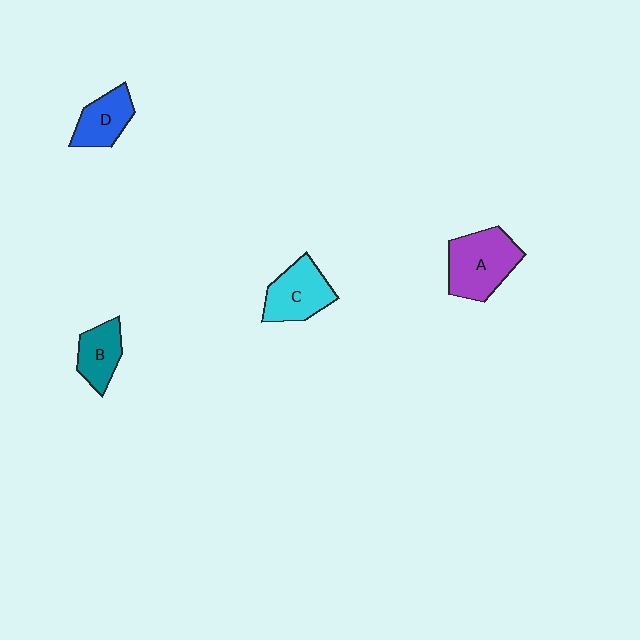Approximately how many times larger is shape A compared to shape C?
Approximately 1.3 times.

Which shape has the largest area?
Shape A (purple).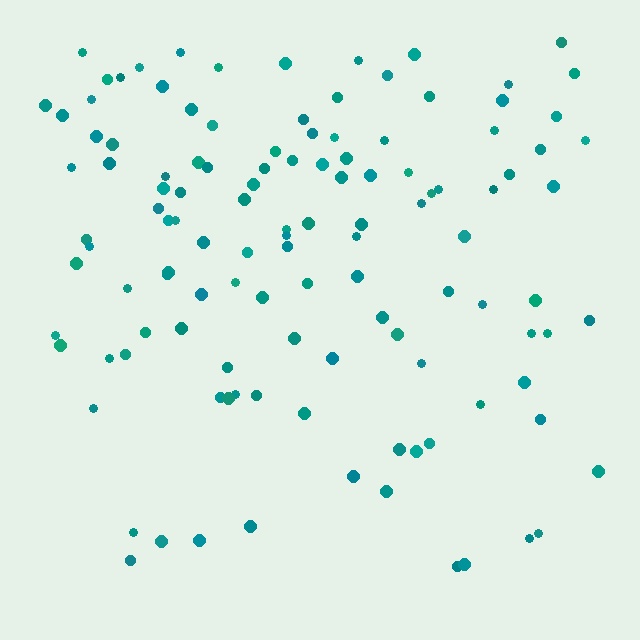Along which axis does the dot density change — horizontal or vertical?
Vertical.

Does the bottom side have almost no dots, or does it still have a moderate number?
Still a moderate number, just noticeably fewer than the top.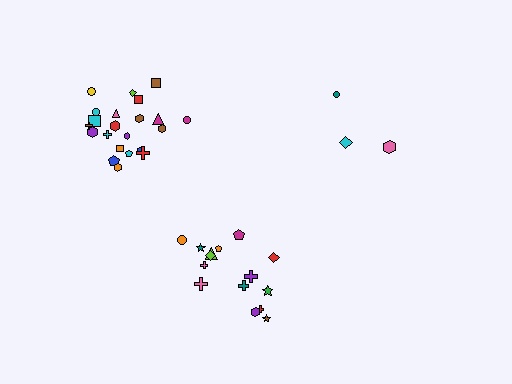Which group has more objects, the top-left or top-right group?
The top-left group.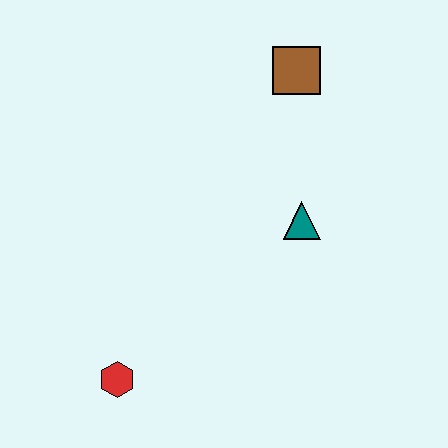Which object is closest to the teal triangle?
The brown square is closest to the teal triangle.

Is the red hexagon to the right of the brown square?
No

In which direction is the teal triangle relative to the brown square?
The teal triangle is below the brown square.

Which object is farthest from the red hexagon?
The brown square is farthest from the red hexagon.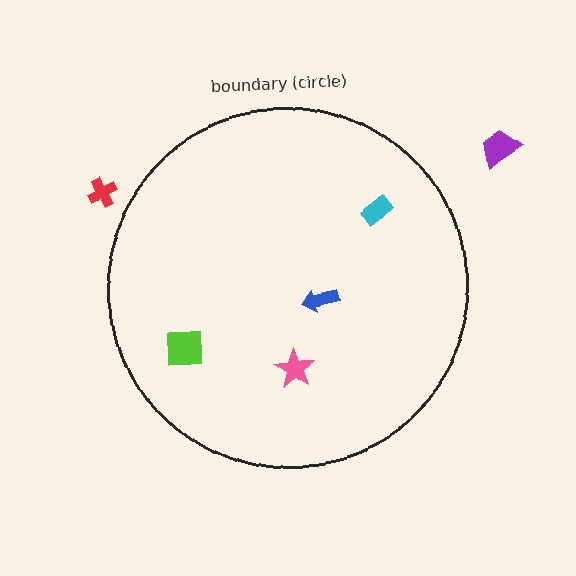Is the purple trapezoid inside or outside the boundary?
Outside.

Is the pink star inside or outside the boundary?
Inside.